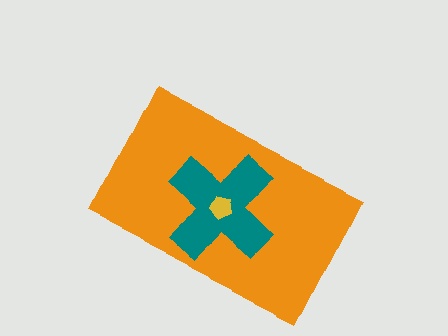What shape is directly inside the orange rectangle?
The teal cross.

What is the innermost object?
The yellow pentagon.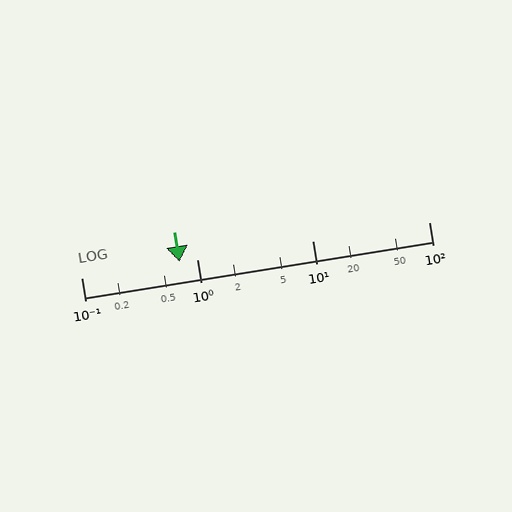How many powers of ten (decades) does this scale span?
The scale spans 3 decades, from 0.1 to 100.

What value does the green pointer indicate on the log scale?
The pointer indicates approximately 0.7.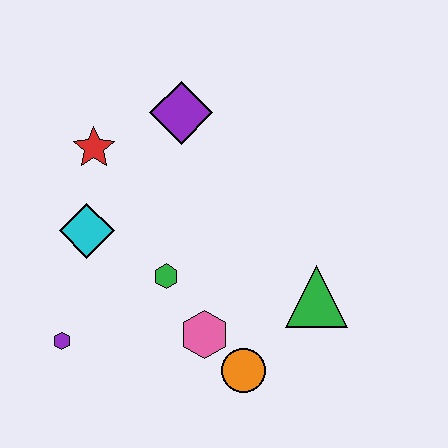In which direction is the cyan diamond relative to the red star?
The cyan diamond is below the red star.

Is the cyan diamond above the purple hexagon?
Yes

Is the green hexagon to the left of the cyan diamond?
No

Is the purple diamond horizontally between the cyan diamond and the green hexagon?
No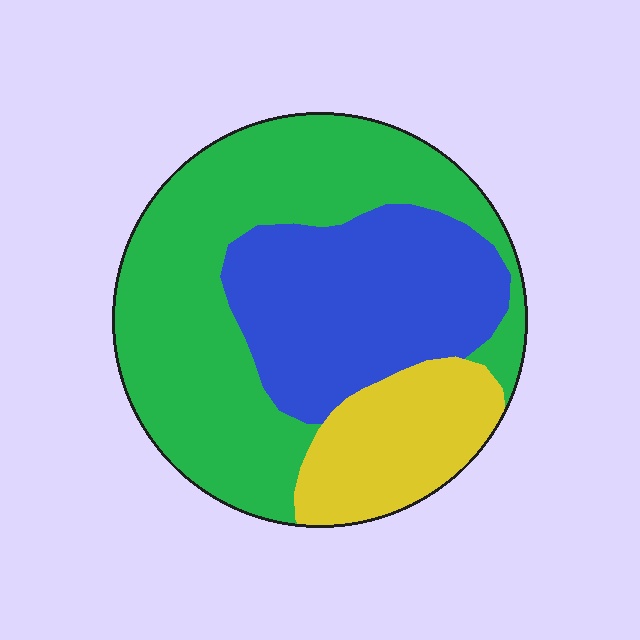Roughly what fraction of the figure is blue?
Blue covers 32% of the figure.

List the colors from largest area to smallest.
From largest to smallest: green, blue, yellow.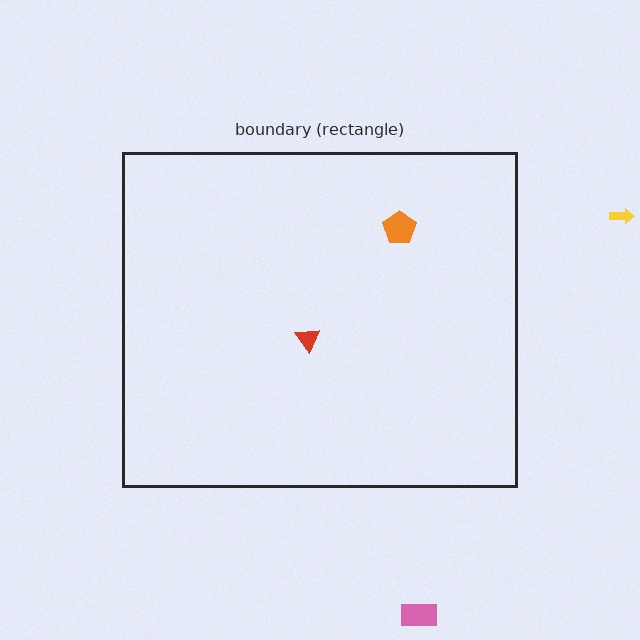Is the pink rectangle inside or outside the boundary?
Outside.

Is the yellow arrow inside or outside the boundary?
Outside.